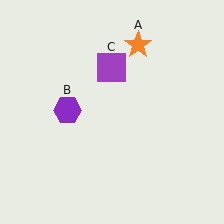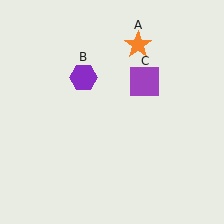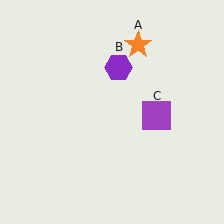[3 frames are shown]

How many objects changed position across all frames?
2 objects changed position: purple hexagon (object B), purple square (object C).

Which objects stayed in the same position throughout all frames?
Orange star (object A) remained stationary.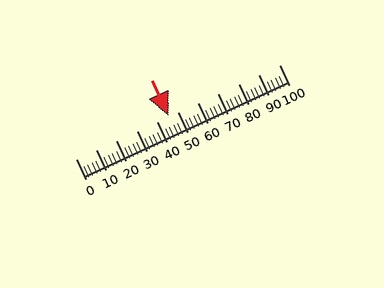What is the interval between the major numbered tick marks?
The major tick marks are spaced 10 units apart.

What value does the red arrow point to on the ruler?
The red arrow points to approximately 46.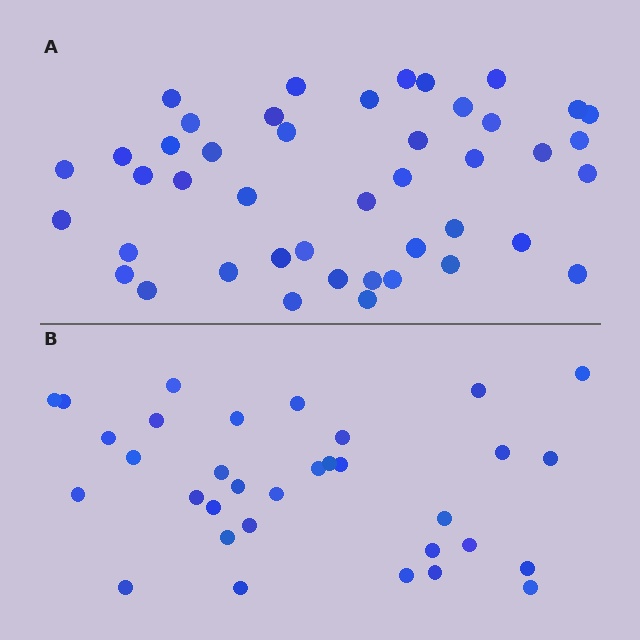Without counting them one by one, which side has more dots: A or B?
Region A (the top region) has more dots.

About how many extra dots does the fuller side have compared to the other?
Region A has roughly 12 or so more dots than region B.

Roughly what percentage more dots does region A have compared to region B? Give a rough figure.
About 35% more.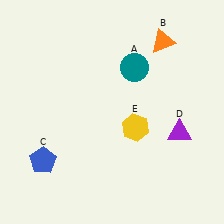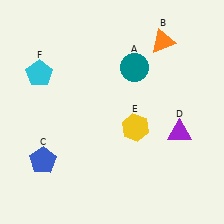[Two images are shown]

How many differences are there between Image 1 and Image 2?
There is 1 difference between the two images.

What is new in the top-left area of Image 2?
A cyan pentagon (F) was added in the top-left area of Image 2.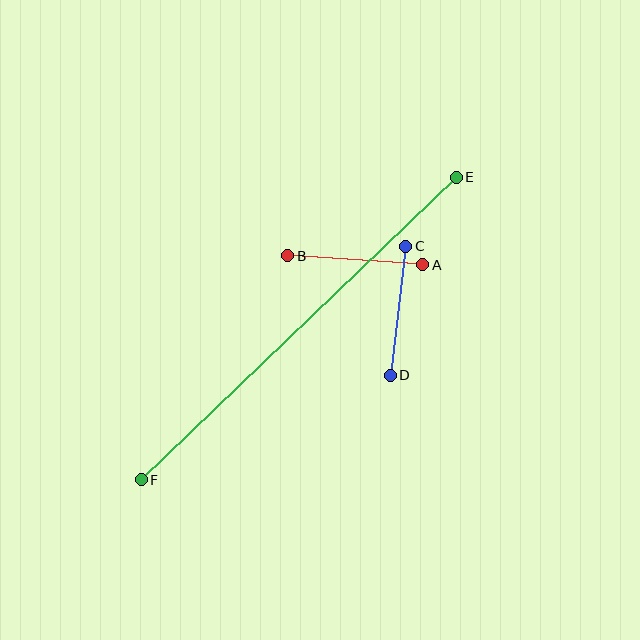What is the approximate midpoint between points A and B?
The midpoint is at approximately (355, 260) pixels.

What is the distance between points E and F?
The distance is approximately 437 pixels.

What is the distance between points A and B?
The distance is approximately 135 pixels.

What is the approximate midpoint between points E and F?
The midpoint is at approximately (299, 329) pixels.